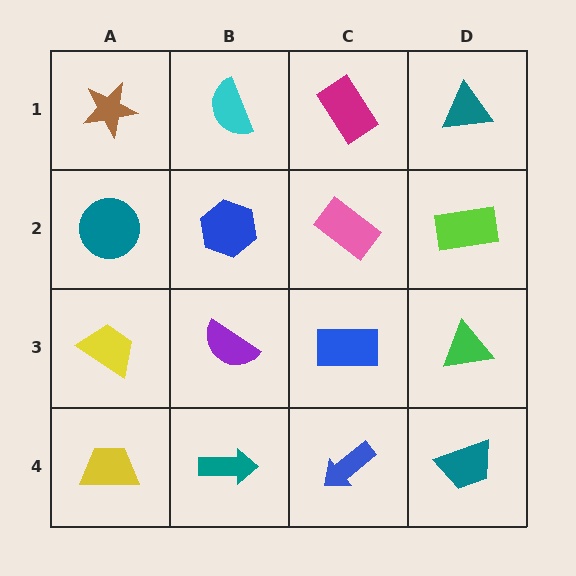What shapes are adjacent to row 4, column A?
A yellow trapezoid (row 3, column A), a teal arrow (row 4, column B).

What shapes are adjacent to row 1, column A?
A teal circle (row 2, column A), a cyan semicircle (row 1, column B).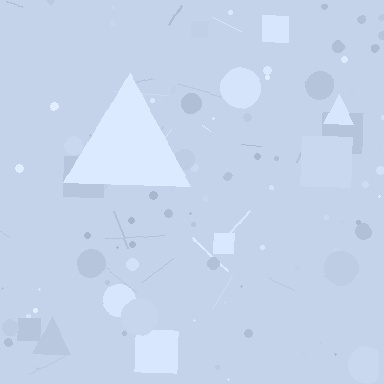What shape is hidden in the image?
A triangle is hidden in the image.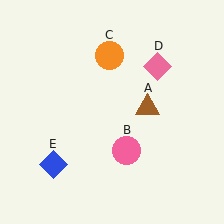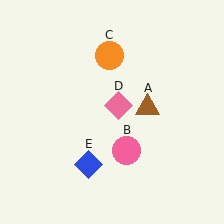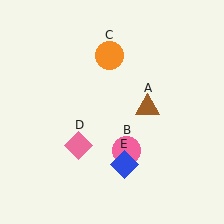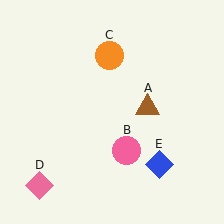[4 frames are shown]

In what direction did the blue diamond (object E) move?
The blue diamond (object E) moved right.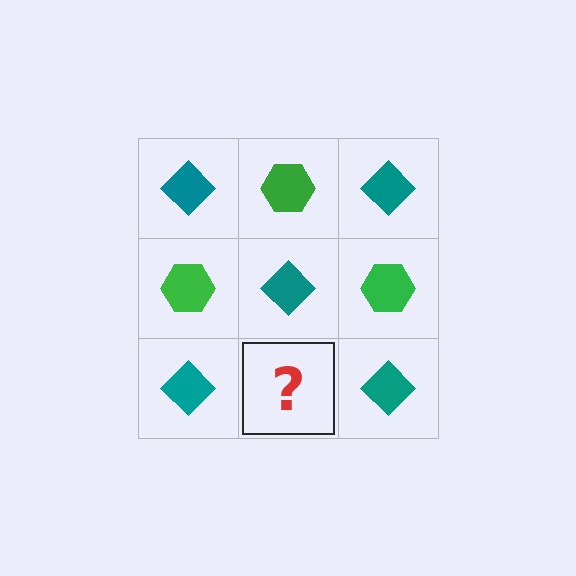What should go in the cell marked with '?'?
The missing cell should contain a green hexagon.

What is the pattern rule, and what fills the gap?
The rule is that it alternates teal diamond and green hexagon in a checkerboard pattern. The gap should be filled with a green hexagon.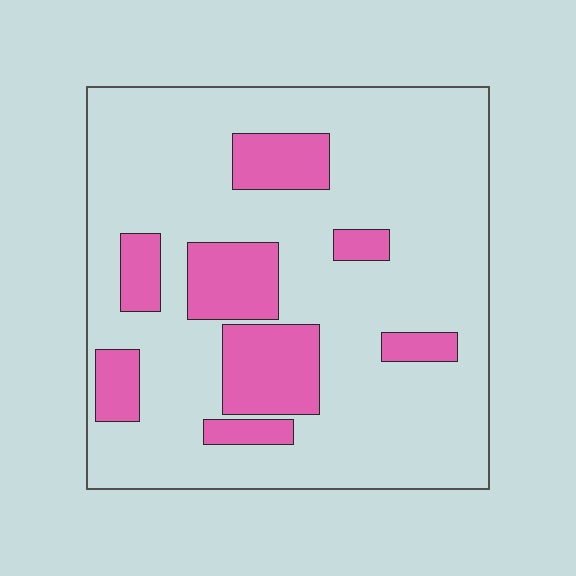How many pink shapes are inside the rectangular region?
8.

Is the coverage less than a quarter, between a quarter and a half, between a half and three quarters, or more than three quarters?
Less than a quarter.